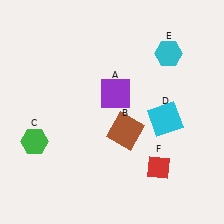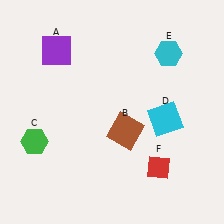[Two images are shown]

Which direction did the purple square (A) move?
The purple square (A) moved left.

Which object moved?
The purple square (A) moved left.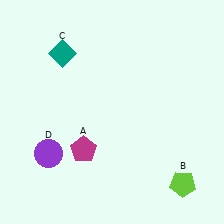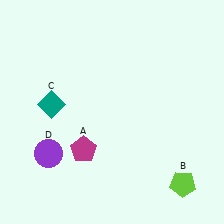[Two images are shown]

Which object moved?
The teal diamond (C) moved down.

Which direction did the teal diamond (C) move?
The teal diamond (C) moved down.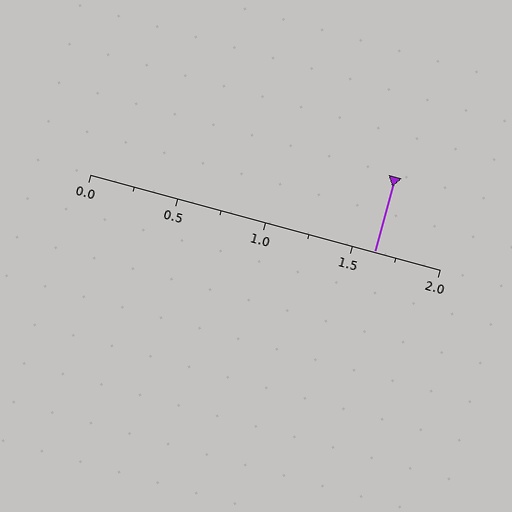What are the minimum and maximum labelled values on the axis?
The axis runs from 0.0 to 2.0.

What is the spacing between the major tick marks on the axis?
The major ticks are spaced 0.5 apart.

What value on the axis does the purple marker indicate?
The marker indicates approximately 1.62.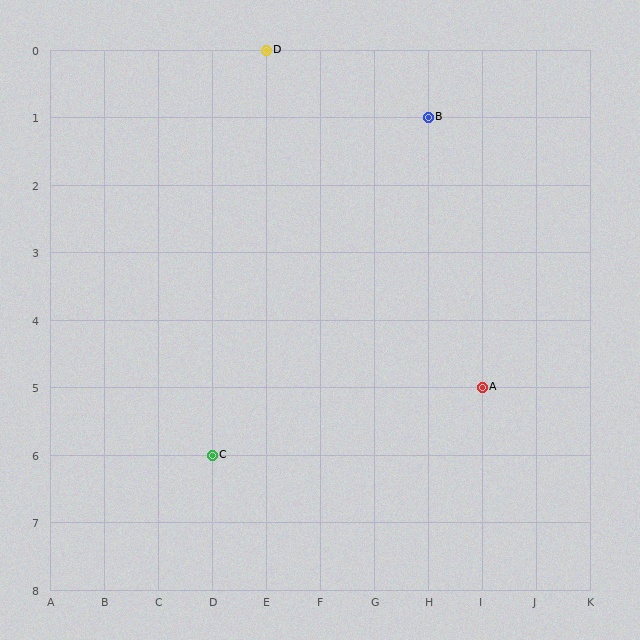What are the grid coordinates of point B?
Point B is at grid coordinates (H, 1).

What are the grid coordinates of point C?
Point C is at grid coordinates (D, 6).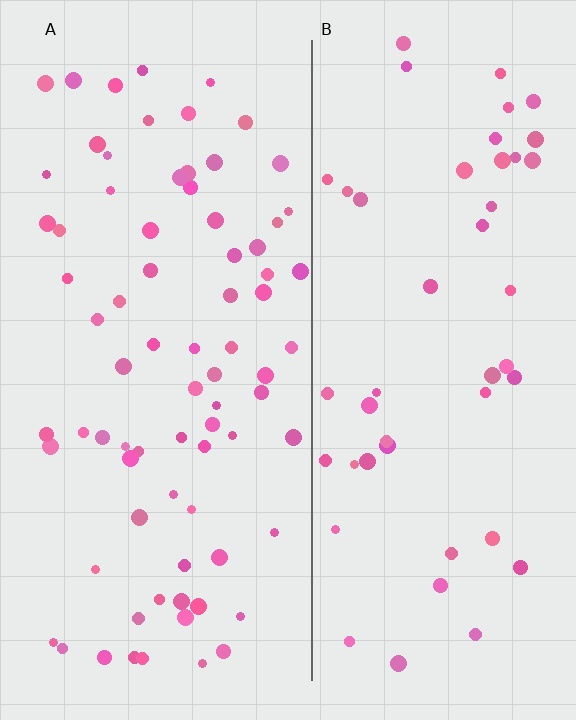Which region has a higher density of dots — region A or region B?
A (the left).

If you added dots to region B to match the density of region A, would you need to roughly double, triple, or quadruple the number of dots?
Approximately double.